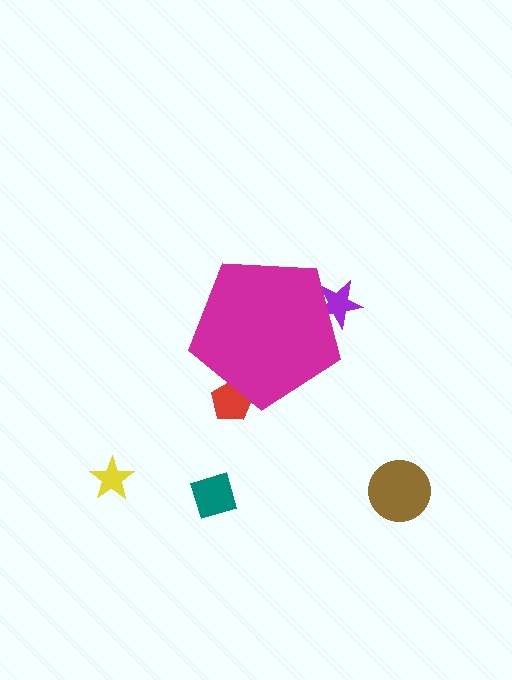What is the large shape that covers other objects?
A magenta pentagon.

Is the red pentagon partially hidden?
Yes, the red pentagon is partially hidden behind the magenta pentagon.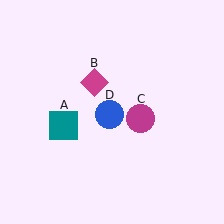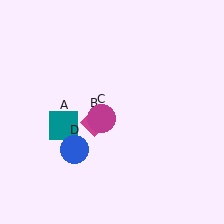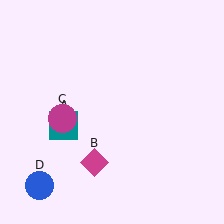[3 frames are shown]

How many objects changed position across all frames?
3 objects changed position: magenta diamond (object B), magenta circle (object C), blue circle (object D).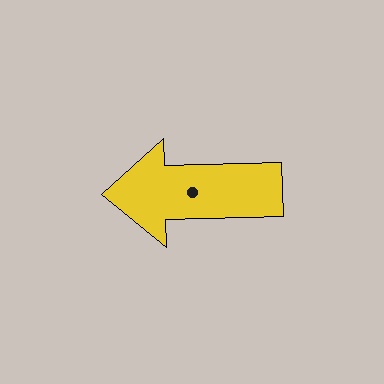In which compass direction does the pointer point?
West.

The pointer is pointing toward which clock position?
Roughly 9 o'clock.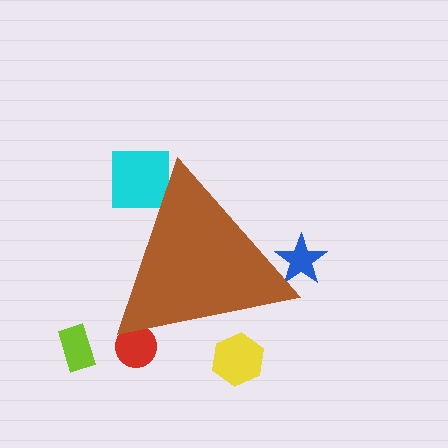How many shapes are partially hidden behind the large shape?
4 shapes are partially hidden.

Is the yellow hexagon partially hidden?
Yes, the yellow hexagon is partially hidden behind the brown triangle.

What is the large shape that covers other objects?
A brown triangle.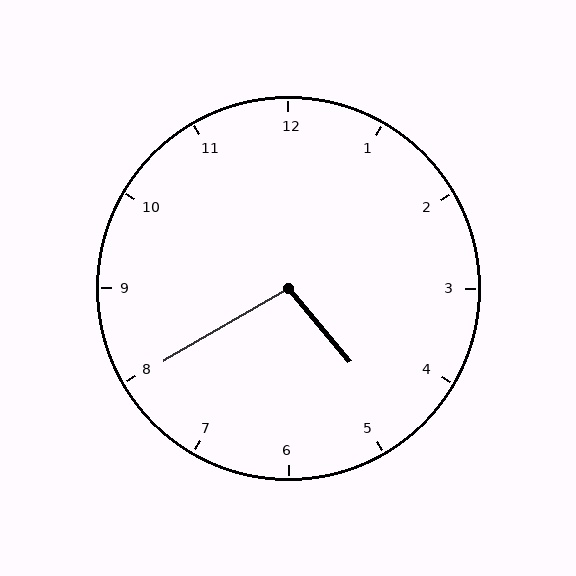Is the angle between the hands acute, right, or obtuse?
It is obtuse.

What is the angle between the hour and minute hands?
Approximately 100 degrees.